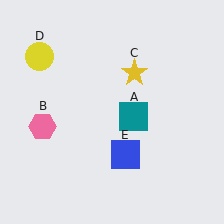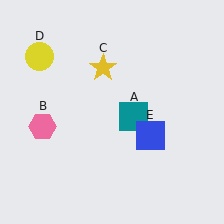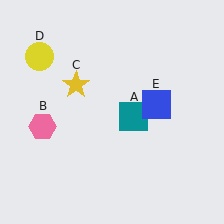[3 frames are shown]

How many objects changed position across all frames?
2 objects changed position: yellow star (object C), blue square (object E).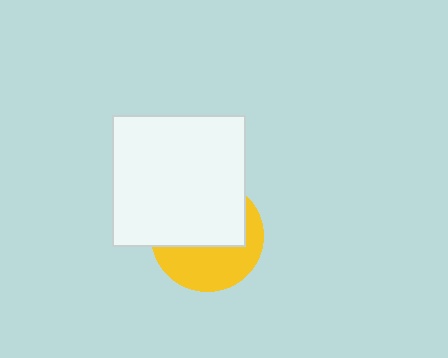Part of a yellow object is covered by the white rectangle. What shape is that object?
It is a circle.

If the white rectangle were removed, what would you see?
You would see the complete yellow circle.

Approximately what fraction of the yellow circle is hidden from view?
Roughly 56% of the yellow circle is hidden behind the white rectangle.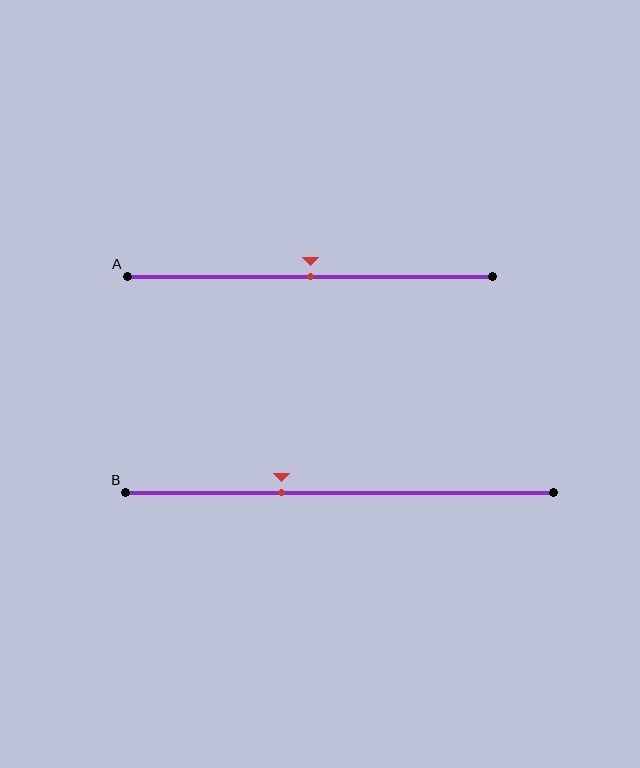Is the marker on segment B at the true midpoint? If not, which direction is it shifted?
No, the marker on segment B is shifted to the left by about 14% of the segment length.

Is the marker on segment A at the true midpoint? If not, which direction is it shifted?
Yes, the marker on segment A is at the true midpoint.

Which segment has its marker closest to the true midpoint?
Segment A has its marker closest to the true midpoint.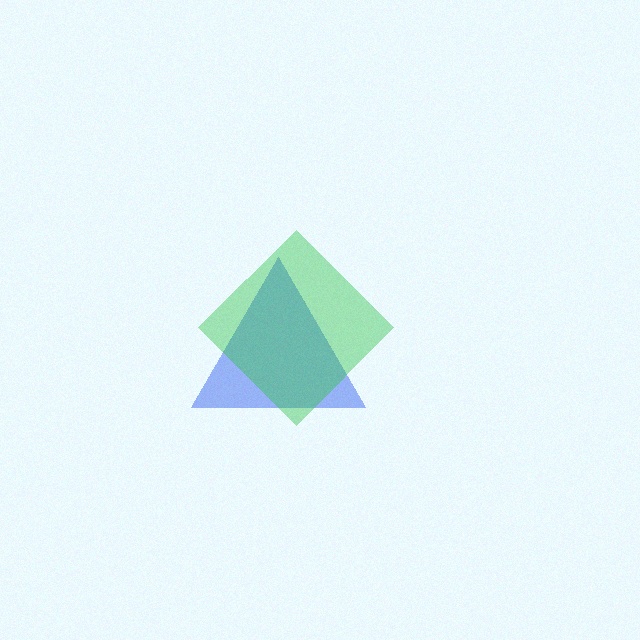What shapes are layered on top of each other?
The layered shapes are: a blue triangle, a green diamond.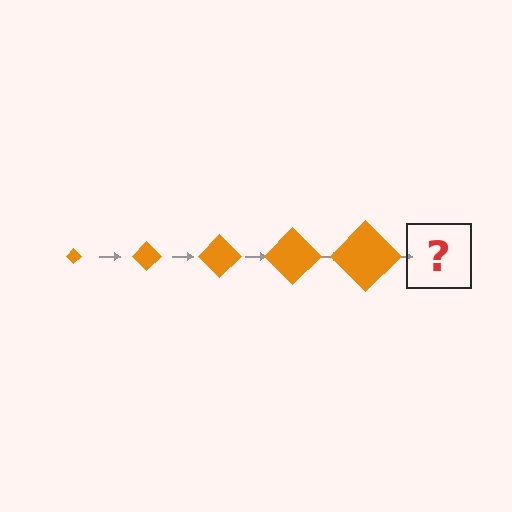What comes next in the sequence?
The next element should be an orange diamond, larger than the previous one.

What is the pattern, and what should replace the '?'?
The pattern is that the diamond gets progressively larger each step. The '?' should be an orange diamond, larger than the previous one.